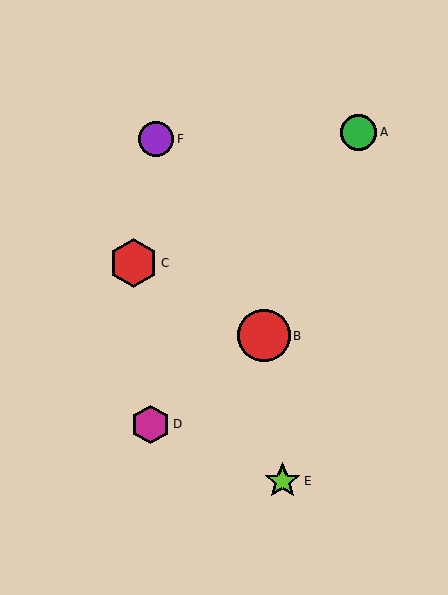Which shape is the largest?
The red circle (labeled B) is the largest.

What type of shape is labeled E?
Shape E is a lime star.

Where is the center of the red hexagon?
The center of the red hexagon is at (134, 263).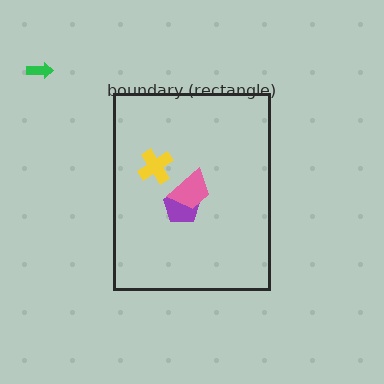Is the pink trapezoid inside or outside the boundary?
Inside.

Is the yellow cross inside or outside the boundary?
Inside.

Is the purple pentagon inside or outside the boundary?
Inside.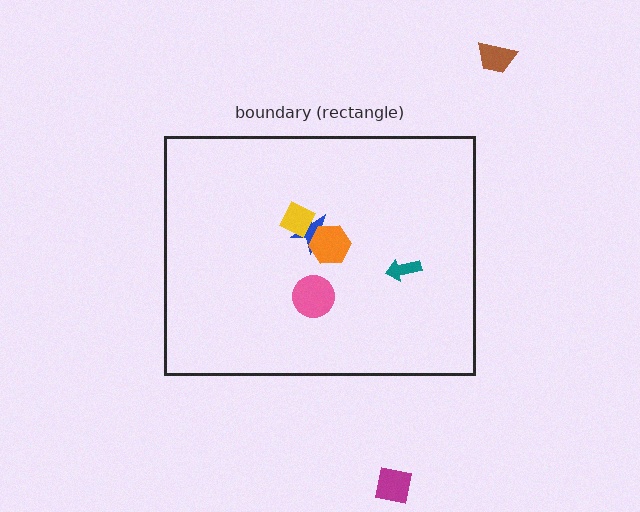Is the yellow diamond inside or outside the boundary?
Inside.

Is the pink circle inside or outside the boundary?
Inside.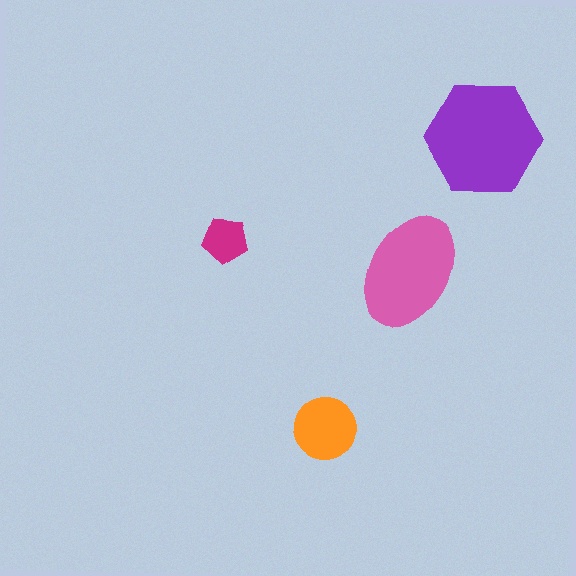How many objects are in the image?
There are 4 objects in the image.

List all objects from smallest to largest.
The magenta pentagon, the orange circle, the pink ellipse, the purple hexagon.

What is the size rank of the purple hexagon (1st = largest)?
1st.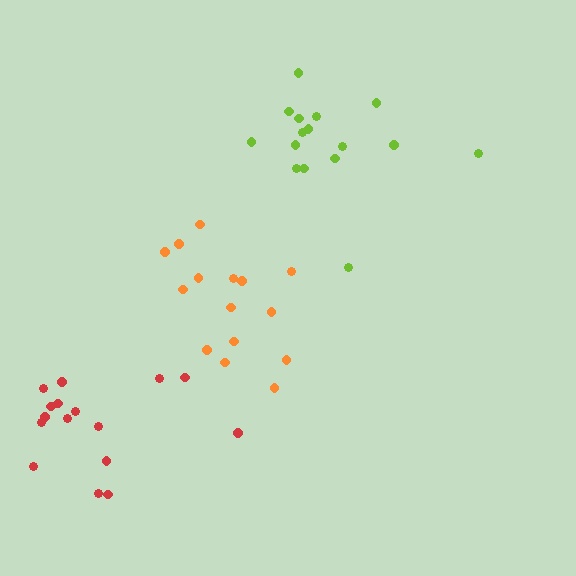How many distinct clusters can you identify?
There are 3 distinct clusters.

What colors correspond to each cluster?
The clusters are colored: lime, red, orange.